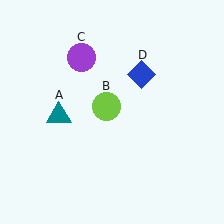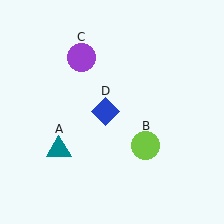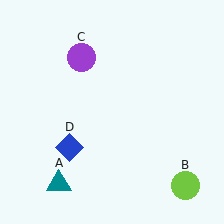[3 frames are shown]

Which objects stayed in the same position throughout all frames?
Purple circle (object C) remained stationary.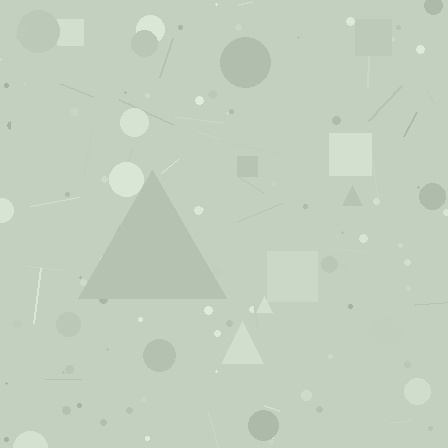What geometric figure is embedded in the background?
A triangle is embedded in the background.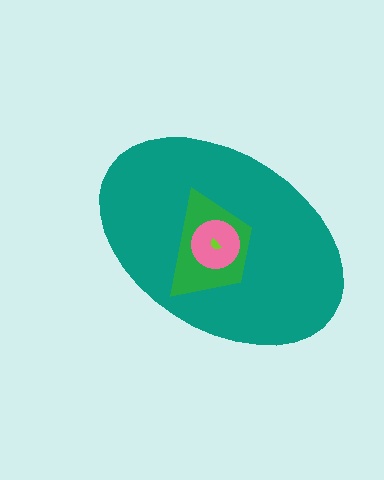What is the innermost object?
The lime semicircle.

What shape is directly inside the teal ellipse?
The green trapezoid.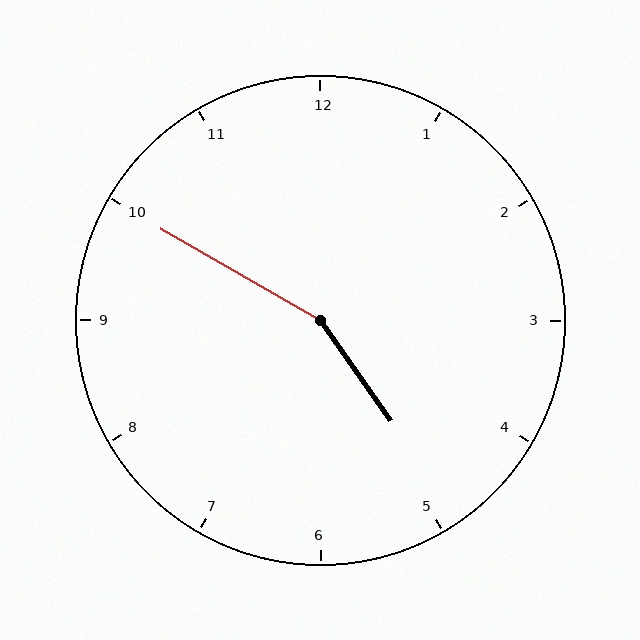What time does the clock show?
4:50.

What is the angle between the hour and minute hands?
Approximately 155 degrees.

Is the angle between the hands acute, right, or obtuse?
It is obtuse.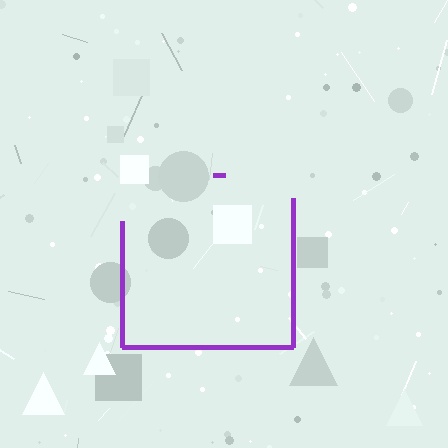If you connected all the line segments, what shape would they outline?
They would outline a square.